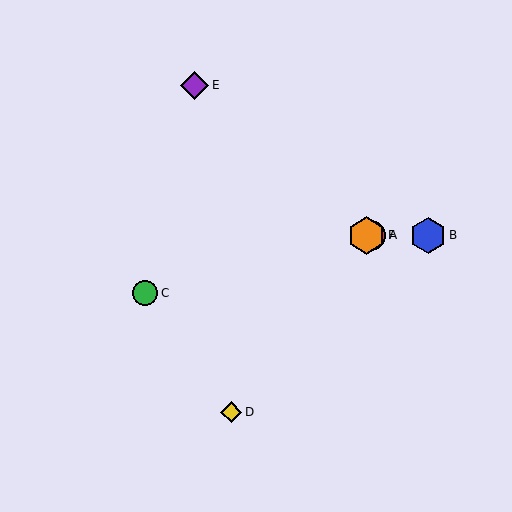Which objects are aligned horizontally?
Objects A, B, F are aligned horizontally.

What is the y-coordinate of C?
Object C is at y≈293.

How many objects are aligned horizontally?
3 objects (A, B, F) are aligned horizontally.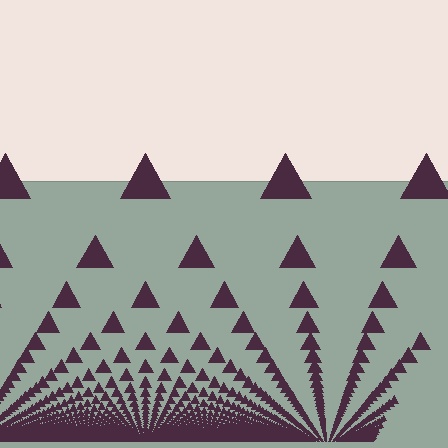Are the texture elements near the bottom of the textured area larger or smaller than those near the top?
Smaller. The gradient is inverted — elements near the bottom are smaller and denser.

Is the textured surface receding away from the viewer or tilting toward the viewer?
The surface appears to tilt toward the viewer. Texture elements get larger and sparser toward the top.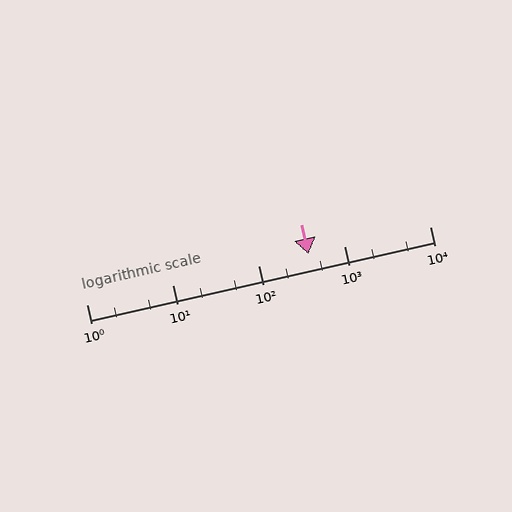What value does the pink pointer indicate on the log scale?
The pointer indicates approximately 380.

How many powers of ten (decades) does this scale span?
The scale spans 4 decades, from 1 to 10000.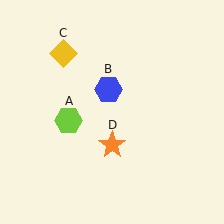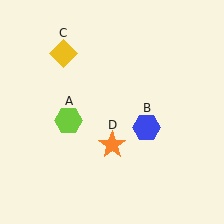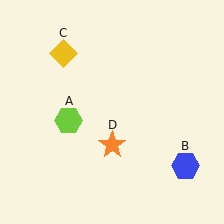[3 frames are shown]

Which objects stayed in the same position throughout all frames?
Lime hexagon (object A) and yellow diamond (object C) and orange star (object D) remained stationary.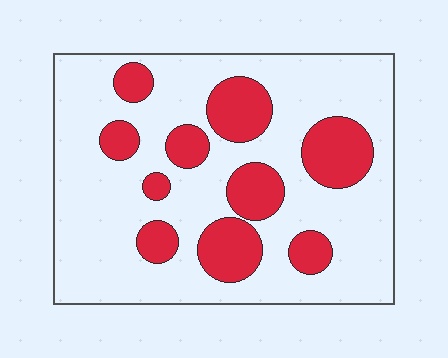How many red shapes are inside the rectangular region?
10.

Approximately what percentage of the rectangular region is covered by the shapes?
Approximately 25%.